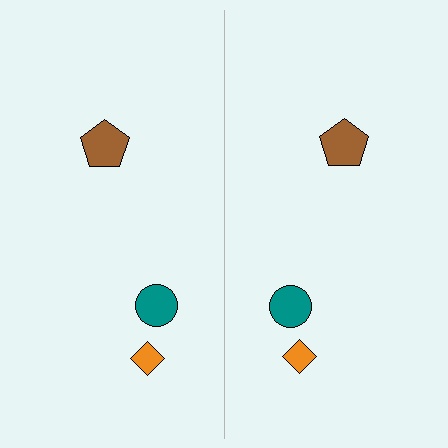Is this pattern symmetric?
Yes, this pattern has bilateral (reflection) symmetry.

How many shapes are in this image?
There are 6 shapes in this image.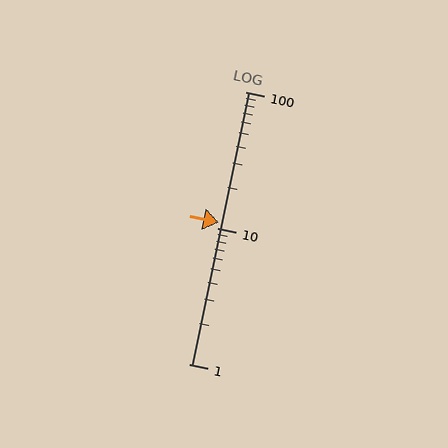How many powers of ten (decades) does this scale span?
The scale spans 2 decades, from 1 to 100.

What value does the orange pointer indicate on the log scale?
The pointer indicates approximately 11.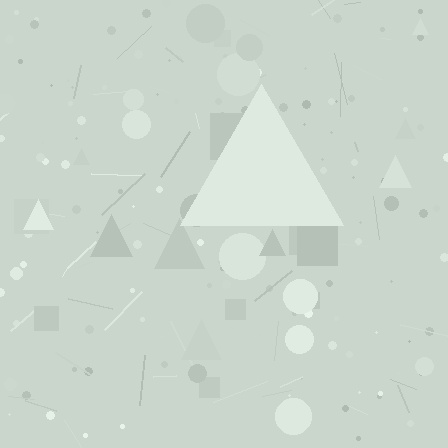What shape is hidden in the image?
A triangle is hidden in the image.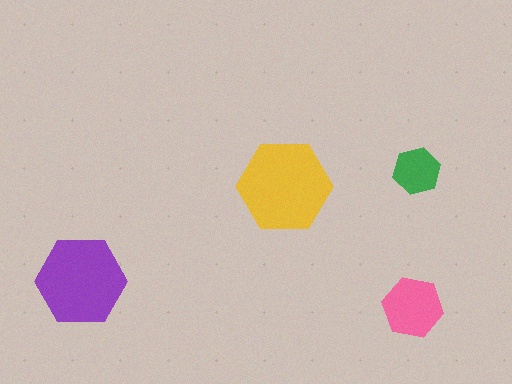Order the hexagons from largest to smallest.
the yellow one, the purple one, the pink one, the green one.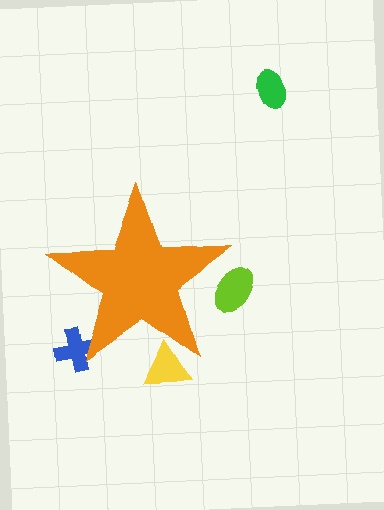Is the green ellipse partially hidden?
No, the green ellipse is fully visible.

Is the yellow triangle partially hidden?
Yes, the yellow triangle is partially hidden behind the orange star.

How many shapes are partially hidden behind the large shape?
3 shapes are partially hidden.